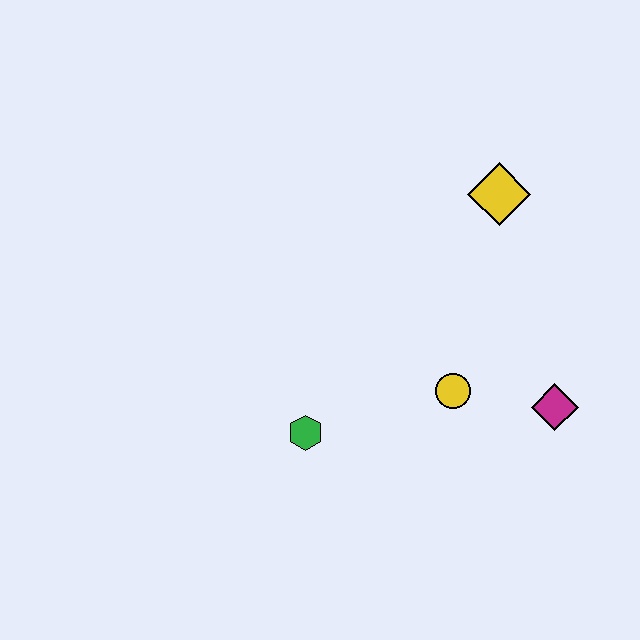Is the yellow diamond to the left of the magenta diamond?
Yes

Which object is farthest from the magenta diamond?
The green hexagon is farthest from the magenta diamond.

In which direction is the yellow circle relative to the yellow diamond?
The yellow circle is below the yellow diamond.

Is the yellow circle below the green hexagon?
No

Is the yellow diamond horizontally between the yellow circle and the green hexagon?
No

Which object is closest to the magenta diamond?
The yellow circle is closest to the magenta diamond.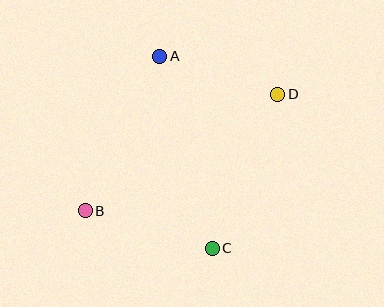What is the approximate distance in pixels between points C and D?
The distance between C and D is approximately 168 pixels.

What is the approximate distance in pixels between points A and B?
The distance between A and B is approximately 171 pixels.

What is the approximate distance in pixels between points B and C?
The distance between B and C is approximately 132 pixels.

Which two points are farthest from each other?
Points B and D are farthest from each other.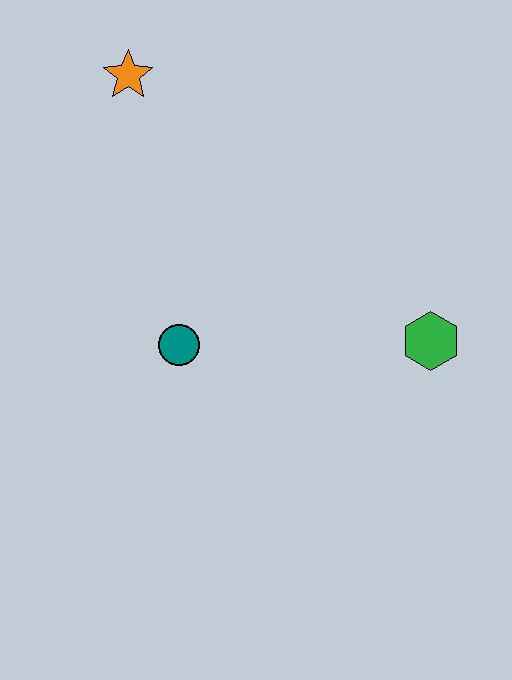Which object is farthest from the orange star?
The green hexagon is farthest from the orange star.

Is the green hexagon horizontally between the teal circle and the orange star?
No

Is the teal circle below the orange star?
Yes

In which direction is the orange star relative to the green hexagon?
The orange star is to the left of the green hexagon.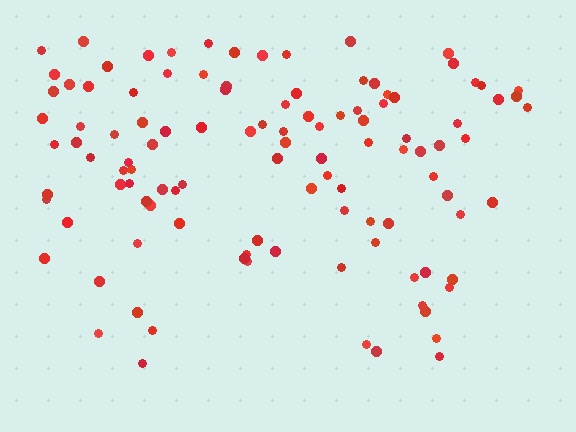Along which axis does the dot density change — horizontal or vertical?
Vertical.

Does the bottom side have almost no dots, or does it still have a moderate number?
Still a moderate number, just noticeably fewer than the top.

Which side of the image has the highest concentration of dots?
The top.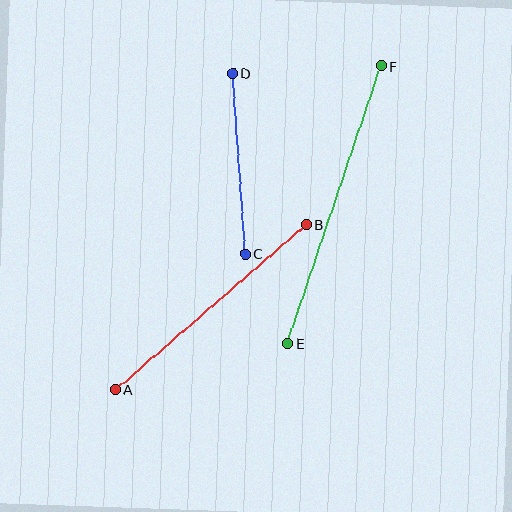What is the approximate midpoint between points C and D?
The midpoint is at approximately (239, 164) pixels.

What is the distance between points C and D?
The distance is approximately 181 pixels.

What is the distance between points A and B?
The distance is approximately 253 pixels.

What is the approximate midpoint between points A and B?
The midpoint is at approximately (211, 307) pixels.